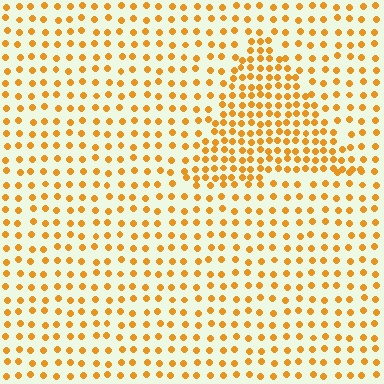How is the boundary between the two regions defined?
The boundary is defined by a change in element density (approximately 1.9x ratio). All elements are the same color, size, and shape.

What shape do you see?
I see a triangle.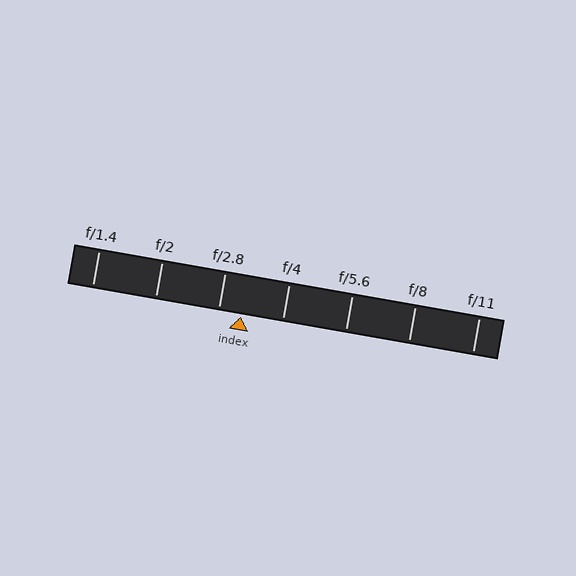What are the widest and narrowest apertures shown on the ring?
The widest aperture shown is f/1.4 and the narrowest is f/11.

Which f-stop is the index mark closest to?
The index mark is closest to f/2.8.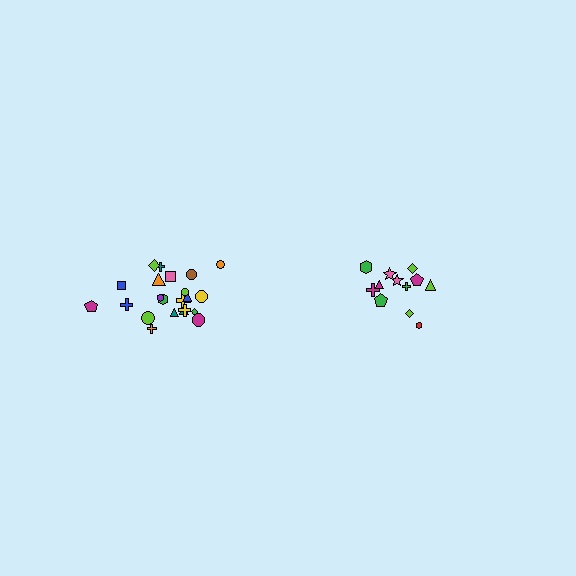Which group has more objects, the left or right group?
The left group.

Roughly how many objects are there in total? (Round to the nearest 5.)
Roughly 35 objects in total.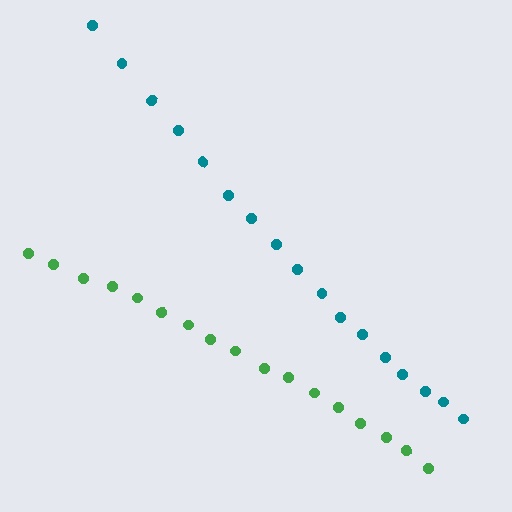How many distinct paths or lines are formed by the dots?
There are 2 distinct paths.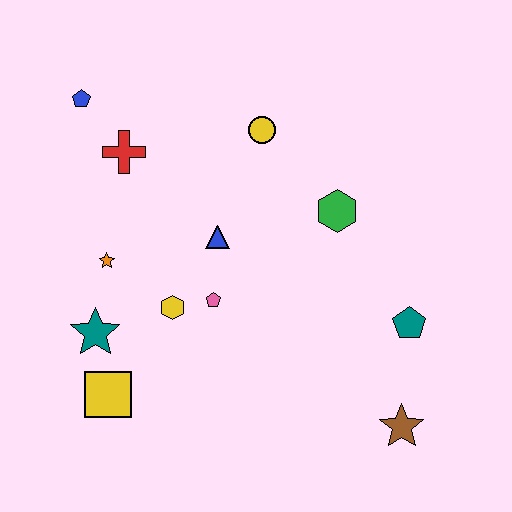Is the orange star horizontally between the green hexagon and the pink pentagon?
No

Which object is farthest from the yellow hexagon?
The brown star is farthest from the yellow hexagon.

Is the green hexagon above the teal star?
Yes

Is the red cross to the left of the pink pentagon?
Yes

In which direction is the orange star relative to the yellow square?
The orange star is above the yellow square.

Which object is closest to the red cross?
The blue pentagon is closest to the red cross.